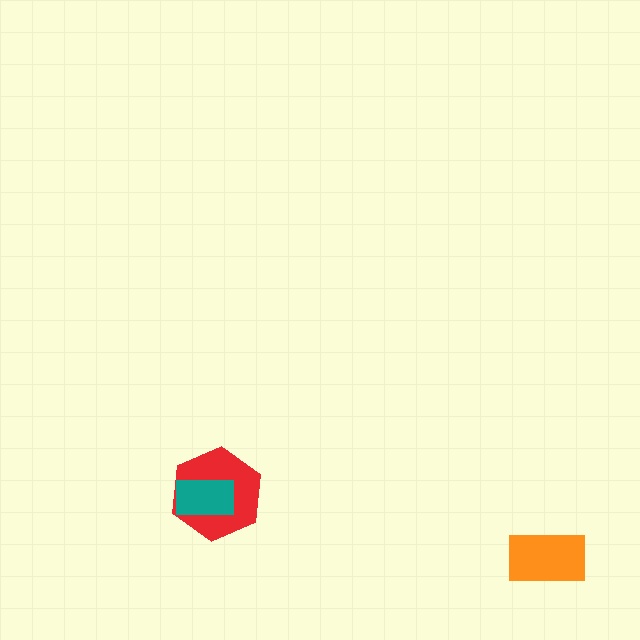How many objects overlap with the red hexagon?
1 object overlaps with the red hexagon.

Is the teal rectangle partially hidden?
No, no other shape covers it.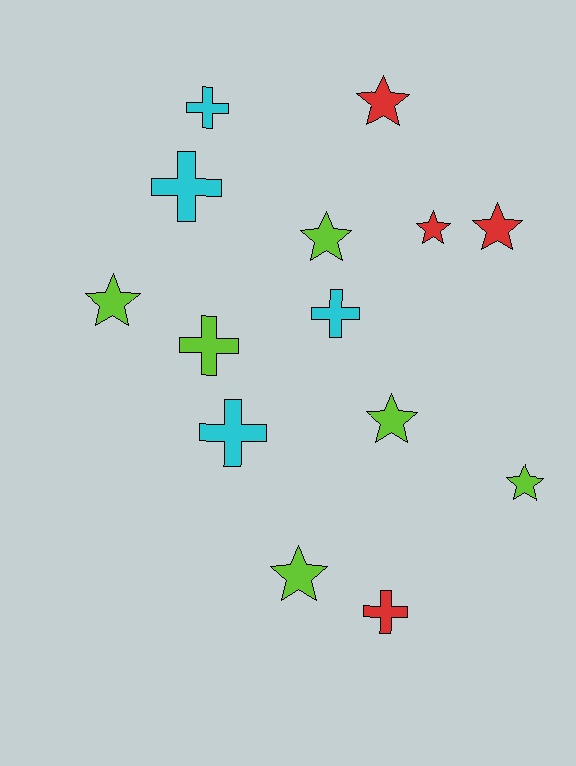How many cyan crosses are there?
There are 4 cyan crosses.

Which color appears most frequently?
Lime, with 6 objects.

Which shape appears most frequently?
Star, with 8 objects.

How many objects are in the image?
There are 14 objects.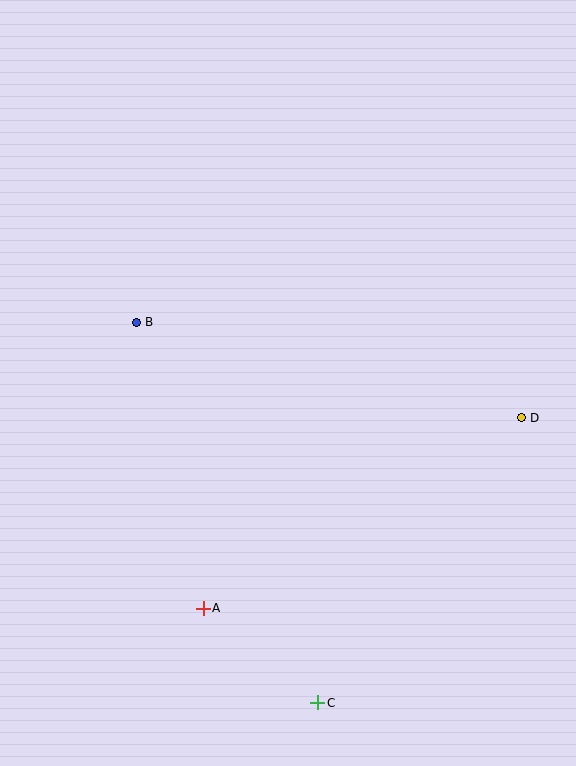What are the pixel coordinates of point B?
Point B is at (136, 322).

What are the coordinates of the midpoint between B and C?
The midpoint between B and C is at (227, 512).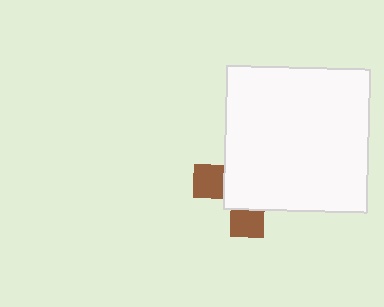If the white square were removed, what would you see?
You would see the complete brown cross.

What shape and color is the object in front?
The object in front is a white square.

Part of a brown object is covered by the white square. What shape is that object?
It is a cross.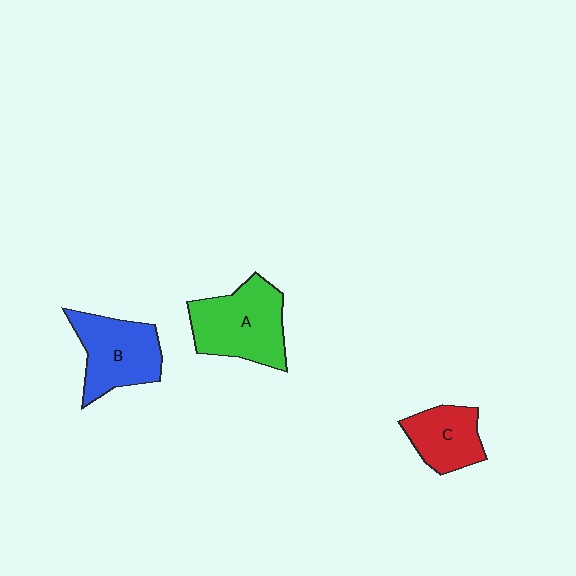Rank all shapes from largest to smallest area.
From largest to smallest: A (green), B (blue), C (red).